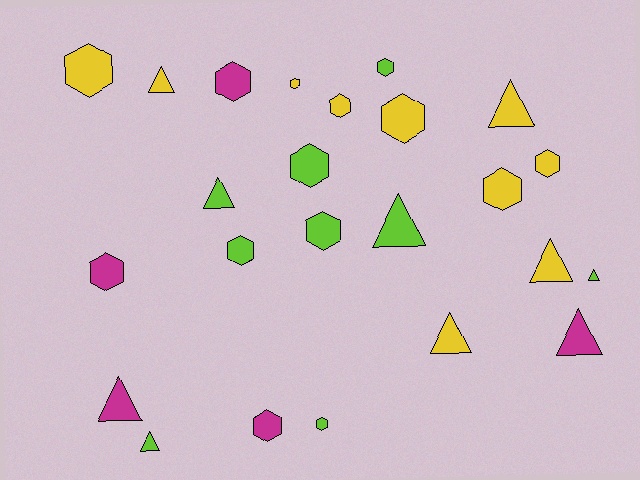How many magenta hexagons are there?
There are 3 magenta hexagons.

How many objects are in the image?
There are 24 objects.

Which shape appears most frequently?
Hexagon, with 14 objects.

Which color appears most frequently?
Yellow, with 10 objects.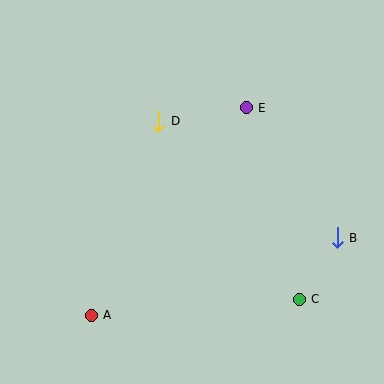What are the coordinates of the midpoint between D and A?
The midpoint between D and A is at (125, 218).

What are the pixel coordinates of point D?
Point D is at (159, 121).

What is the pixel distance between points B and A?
The distance between B and A is 258 pixels.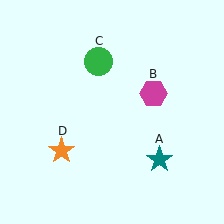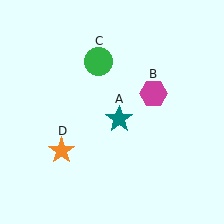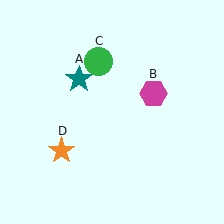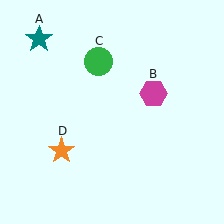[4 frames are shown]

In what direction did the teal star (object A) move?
The teal star (object A) moved up and to the left.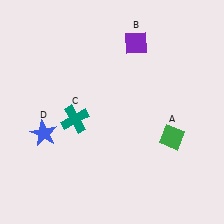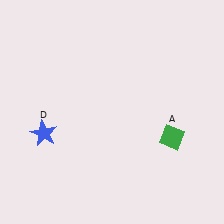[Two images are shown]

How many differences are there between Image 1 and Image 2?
There are 2 differences between the two images.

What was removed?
The purple diamond (B), the teal cross (C) were removed in Image 2.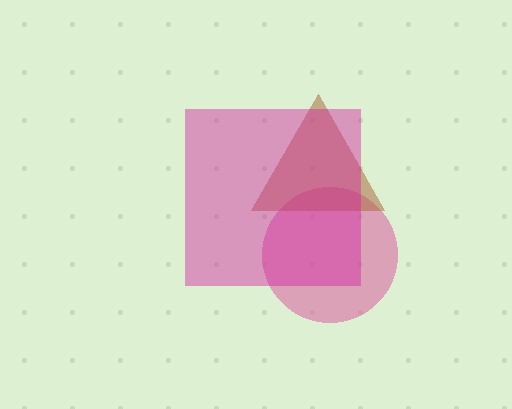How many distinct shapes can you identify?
There are 3 distinct shapes: a pink circle, a brown triangle, a magenta square.